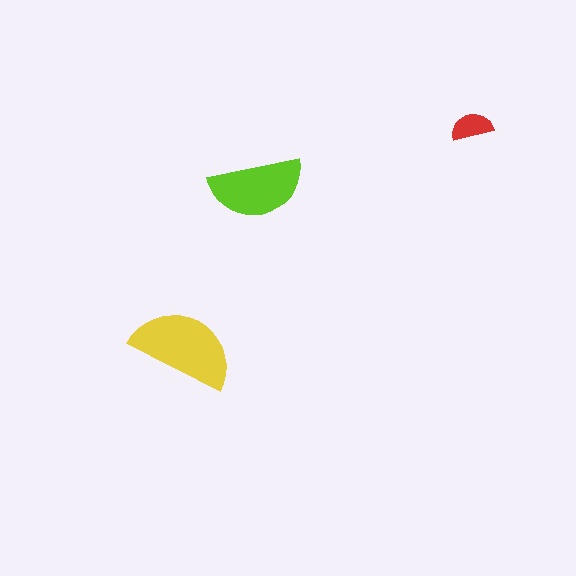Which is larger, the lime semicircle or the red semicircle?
The lime one.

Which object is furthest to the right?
The red semicircle is rightmost.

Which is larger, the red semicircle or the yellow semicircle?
The yellow one.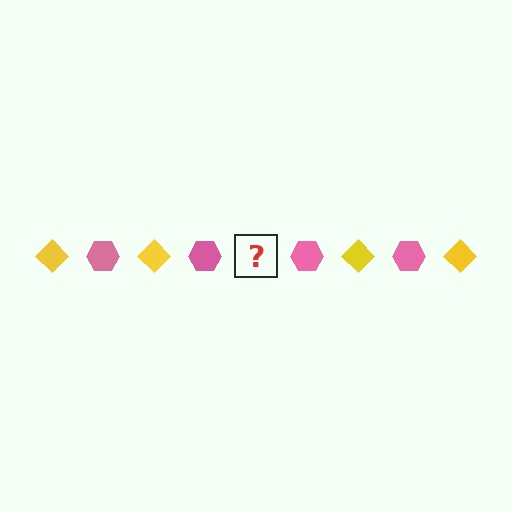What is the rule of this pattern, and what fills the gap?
The rule is that the pattern alternates between yellow diamond and pink hexagon. The gap should be filled with a yellow diamond.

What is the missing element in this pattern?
The missing element is a yellow diamond.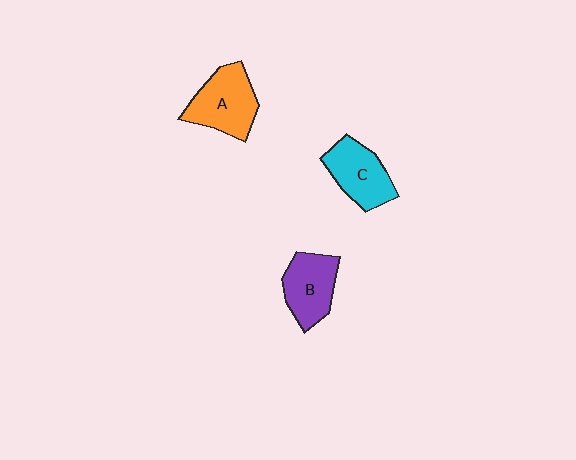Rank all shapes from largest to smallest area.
From largest to smallest: A (orange), C (cyan), B (purple).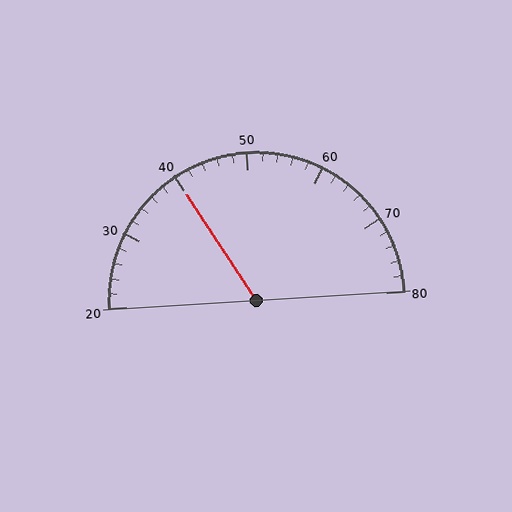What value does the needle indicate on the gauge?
The needle indicates approximately 40.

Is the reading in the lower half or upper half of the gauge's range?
The reading is in the lower half of the range (20 to 80).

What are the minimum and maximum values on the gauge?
The gauge ranges from 20 to 80.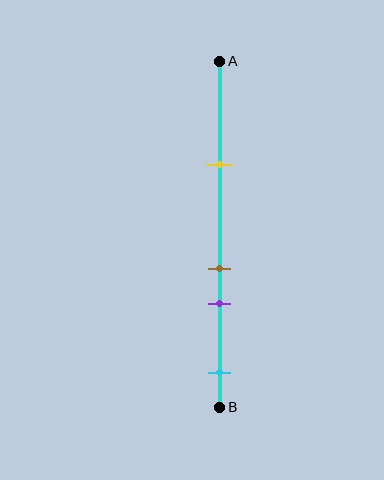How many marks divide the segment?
There are 4 marks dividing the segment.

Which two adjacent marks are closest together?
The brown and purple marks are the closest adjacent pair.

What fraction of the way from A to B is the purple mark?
The purple mark is approximately 70% (0.7) of the way from A to B.